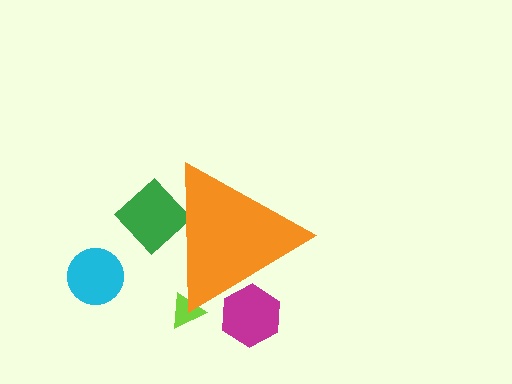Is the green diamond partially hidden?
Yes, the green diamond is partially hidden behind the orange triangle.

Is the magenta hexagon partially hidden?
Yes, the magenta hexagon is partially hidden behind the orange triangle.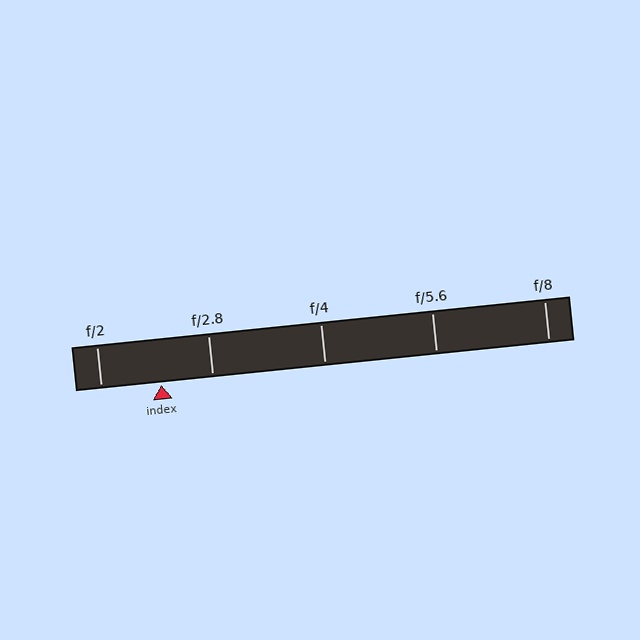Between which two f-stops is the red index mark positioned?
The index mark is between f/2 and f/2.8.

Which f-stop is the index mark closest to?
The index mark is closest to f/2.8.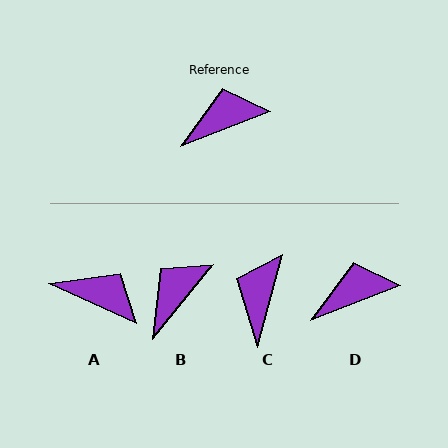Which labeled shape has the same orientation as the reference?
D.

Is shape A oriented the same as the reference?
No, it is off by about 46 degrees.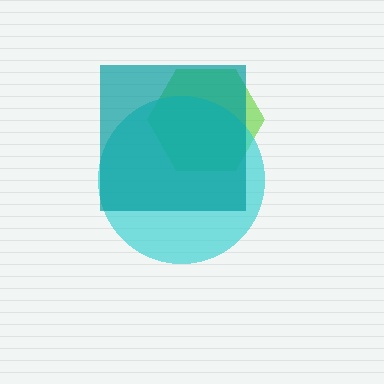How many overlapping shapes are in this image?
There are 3 overlapping shapes in the image.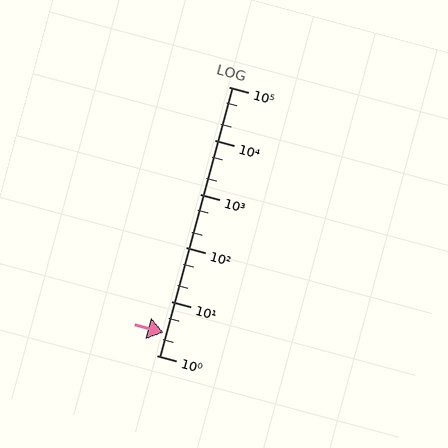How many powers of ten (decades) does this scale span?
The scale spans 5 decades, from 1 to 100000.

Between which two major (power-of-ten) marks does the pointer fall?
The pointer is between 1 and 10.